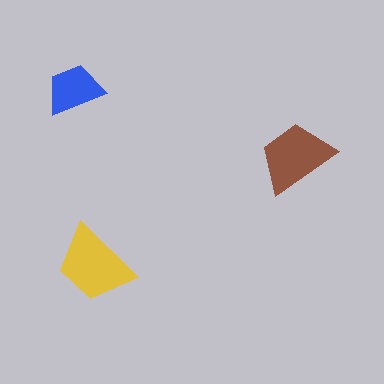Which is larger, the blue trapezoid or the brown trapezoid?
The brown one.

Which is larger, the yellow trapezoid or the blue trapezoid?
The yellow one.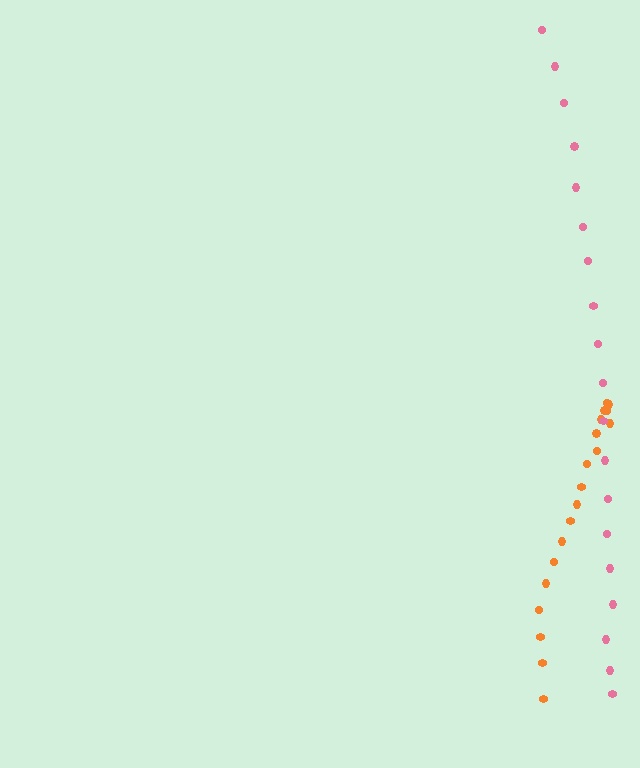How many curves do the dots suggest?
There are 2 distinct paths.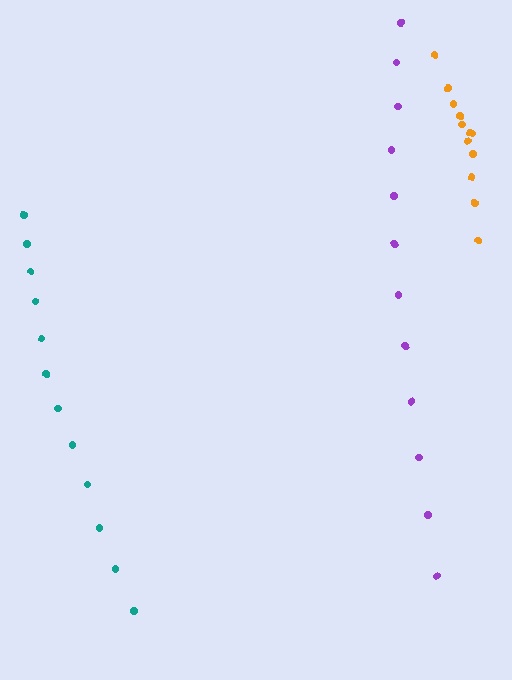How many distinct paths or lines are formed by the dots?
There are 3 distinct paths.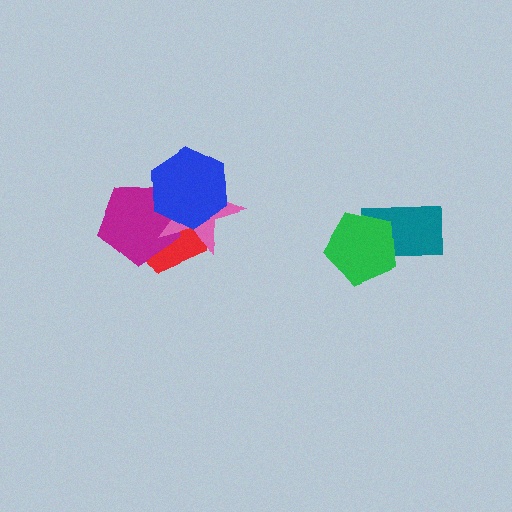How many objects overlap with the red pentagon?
3 objects overlap with the red pentagon.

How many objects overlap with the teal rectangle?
1 object overlaps with the teal rectangle.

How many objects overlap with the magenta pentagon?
3 objects overlap with the magenta pentagon.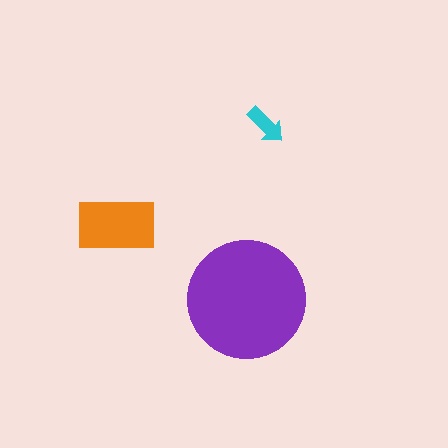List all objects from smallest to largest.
The cyan arrow, the orange rectangle, the purple circle.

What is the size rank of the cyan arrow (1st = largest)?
3rd.